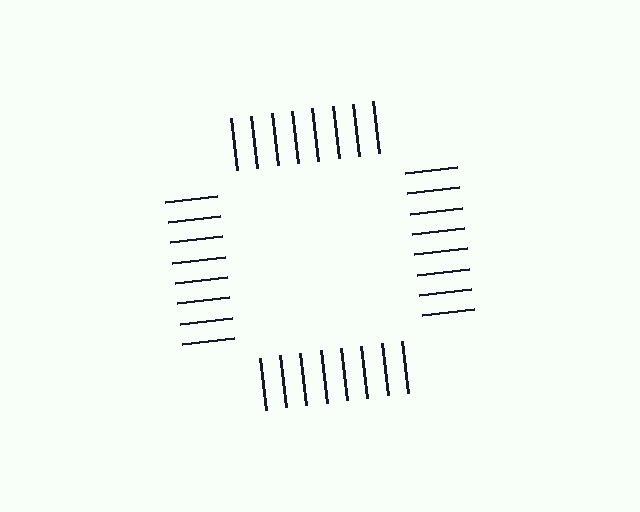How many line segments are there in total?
32 — 8 along each of the 4 edges.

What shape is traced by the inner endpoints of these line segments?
An illusory square — the line segments terminate on its edges but no continuous stroke is drawn.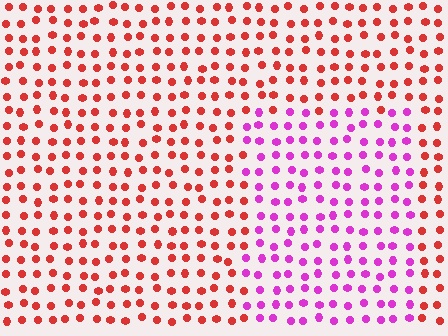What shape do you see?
I see a rectangle.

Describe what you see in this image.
The image is filled with small red elements in a uniform arrangement. A rectangle-shaped region is visible where the elements are tinted to a slightly different hue, forming a subtle color boundary.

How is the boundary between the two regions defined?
The boundary is defined purely by a slight shift in hue (about 57 degrees). Spacing, size, and orientation are identical on both sides.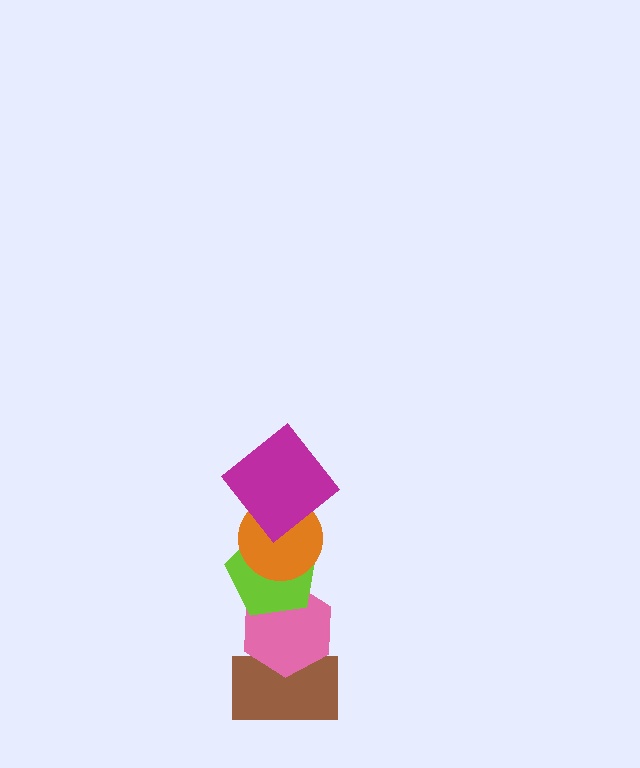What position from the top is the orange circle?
The orange circle is 2nd from the top.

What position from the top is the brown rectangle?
The brown rectangle is 5th from the top.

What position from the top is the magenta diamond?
The magenta diamond is 1st from the top.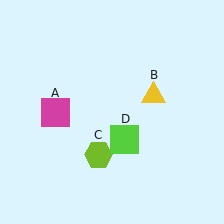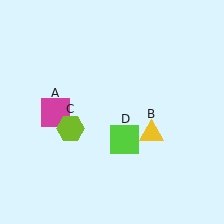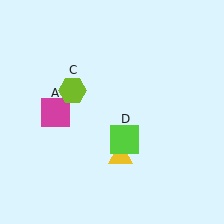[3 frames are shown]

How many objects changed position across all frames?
2 objects changed position: yellow triangle (object B), lime hexagon (object C).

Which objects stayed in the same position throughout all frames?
Magenta square (object A) and lime square (object D) remained stationary.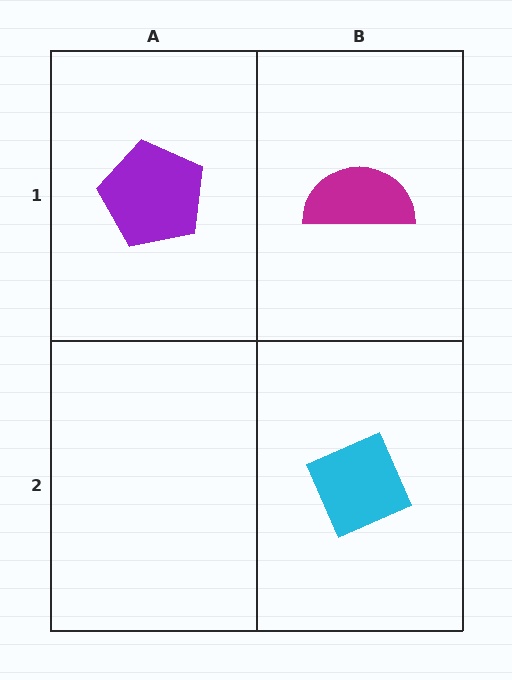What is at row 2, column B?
A cyan diamond.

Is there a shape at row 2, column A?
No, that cell is empty.